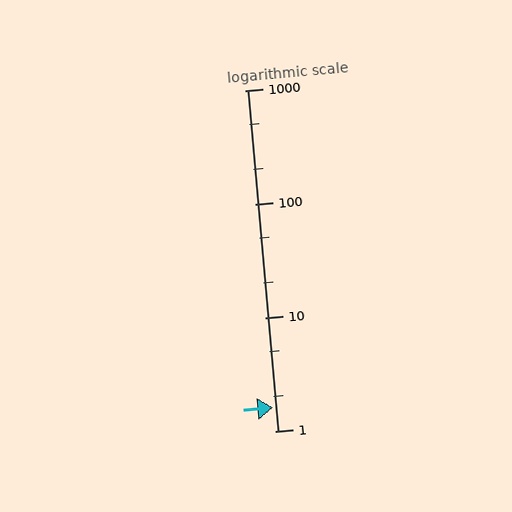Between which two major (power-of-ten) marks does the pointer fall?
The pointer is between 1 and 10.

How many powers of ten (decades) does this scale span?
The scale spans 3 decades, from 1 to 1000.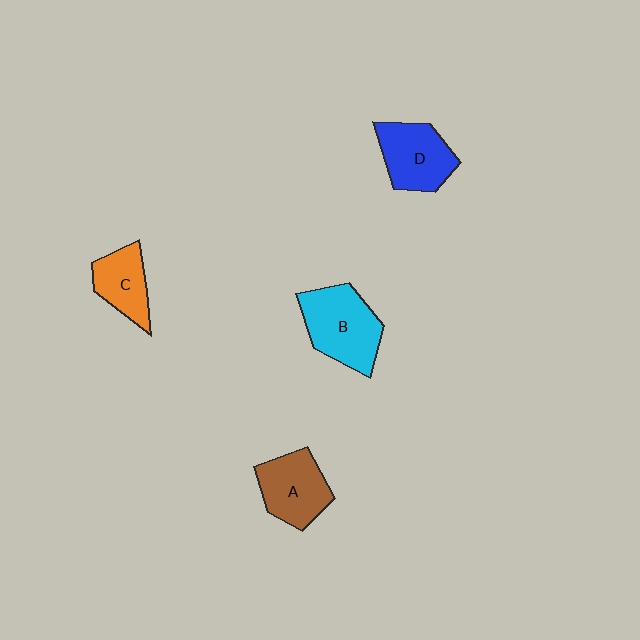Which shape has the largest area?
Shape B (cyan).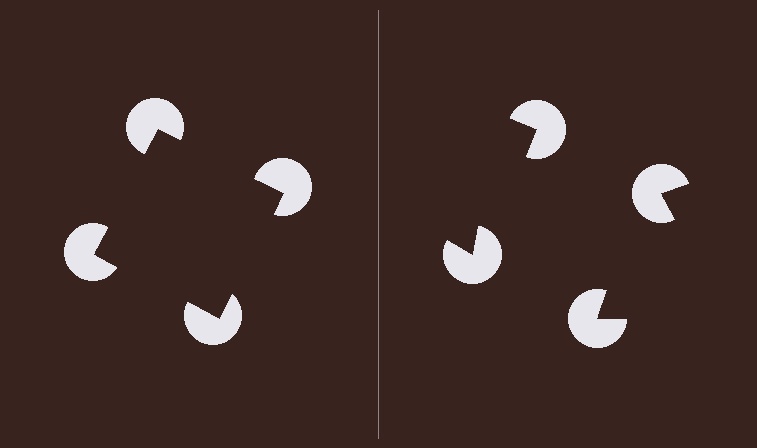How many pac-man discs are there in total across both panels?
8 — 4 on each side.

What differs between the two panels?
The pac-man discs are positioned identically on both sides; only the wedge orientations differ. On the left they align to a square; on the right they are misaligned.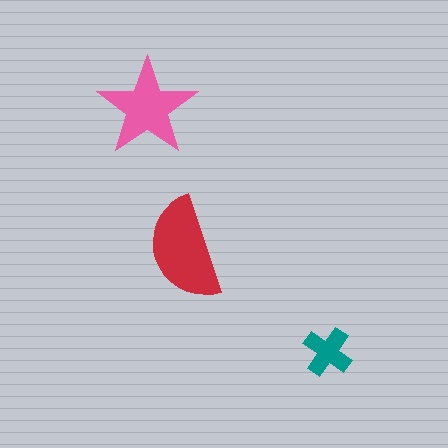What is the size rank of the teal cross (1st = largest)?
3rd.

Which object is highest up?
The pink star is topmost.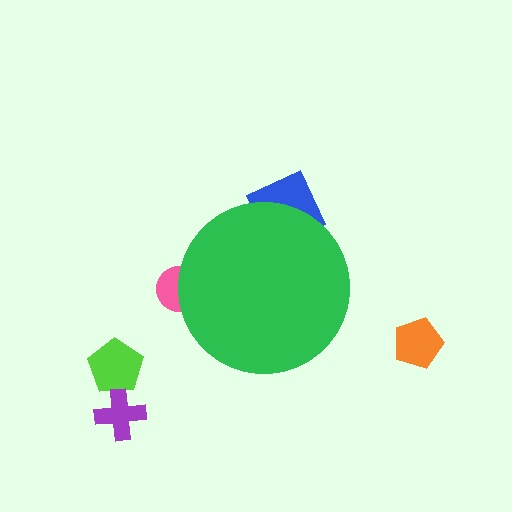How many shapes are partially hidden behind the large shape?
2 shapes are partially hidden.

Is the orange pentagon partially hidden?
No, the orange pentagon is fully visible.